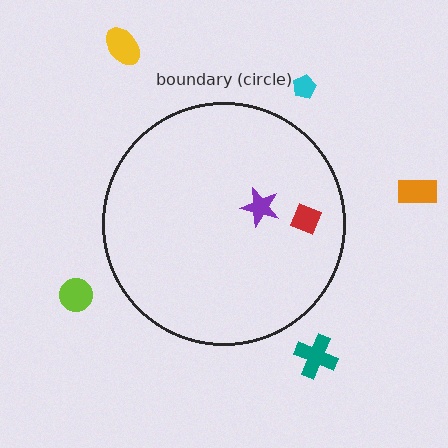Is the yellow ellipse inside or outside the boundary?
Outside.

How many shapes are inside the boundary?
2 inside, 5 outside.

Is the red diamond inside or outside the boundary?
Inside.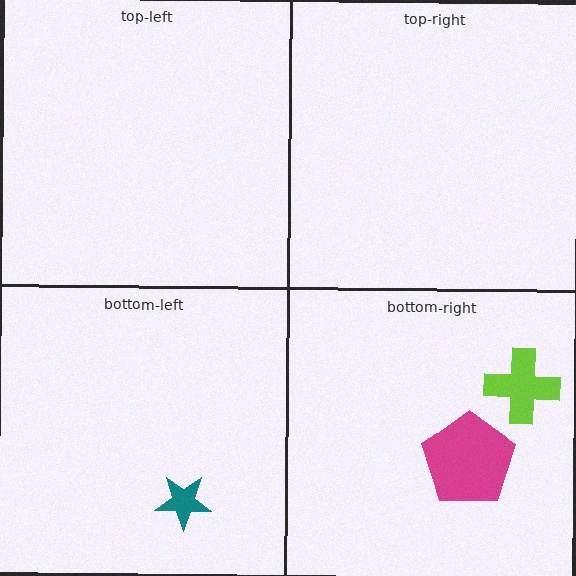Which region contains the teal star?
The bottom-left region.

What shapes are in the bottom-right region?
The lime cross, the magenta pentagon.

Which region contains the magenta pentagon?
The bottom-right region.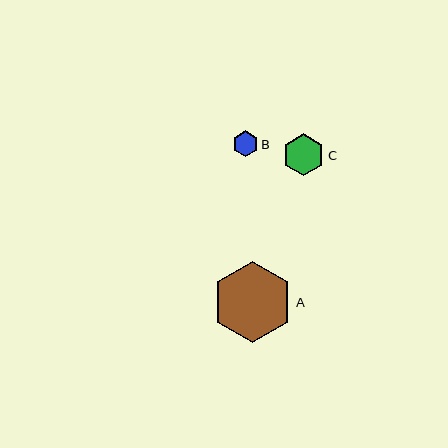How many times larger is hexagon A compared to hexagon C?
Hexagon A is approximately 1.9 times the size of hexagon C.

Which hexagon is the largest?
Hexagon A is the largest with a size of approximately 80 pixels.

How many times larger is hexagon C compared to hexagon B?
Hexagon C is approximately 1.7 times the size of hexagon B.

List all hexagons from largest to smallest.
From largest to smallest: A, C, B.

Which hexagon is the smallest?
Hexagon B is the smallest with a size of approximately 26 pixels.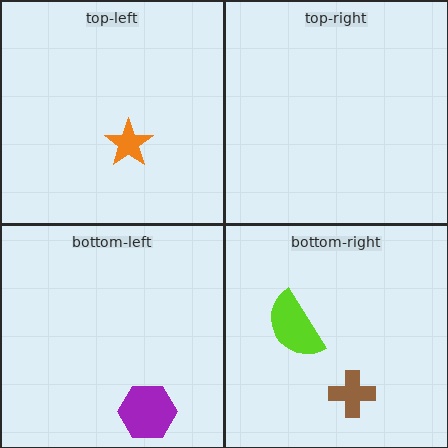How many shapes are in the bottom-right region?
2.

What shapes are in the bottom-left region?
The purple hexagon.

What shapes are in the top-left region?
The orange star.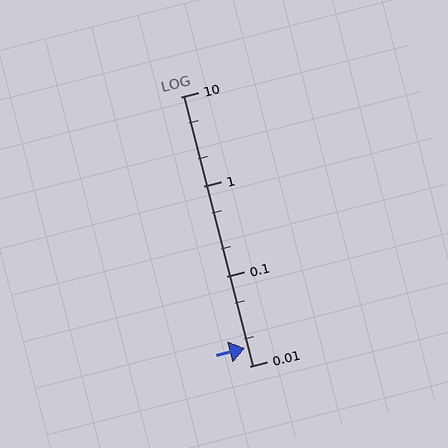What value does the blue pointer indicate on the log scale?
The pointer indicates approximately 0.016.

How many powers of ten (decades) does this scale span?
The scale spans 3 decades, from 0.01 to 10.